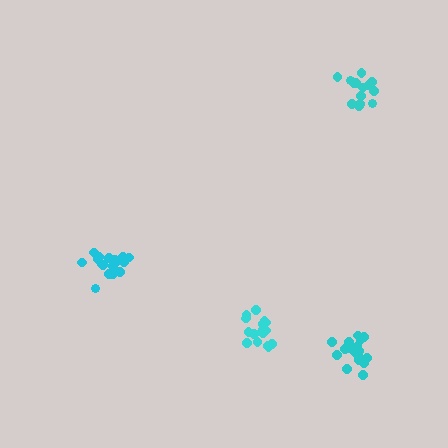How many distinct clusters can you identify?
There are 4 distinct clusters.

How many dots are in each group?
Group 1: 18 dots, Group 2: 20 dots, Group 3: 14 dots, Group 4: 18 dots (70 total).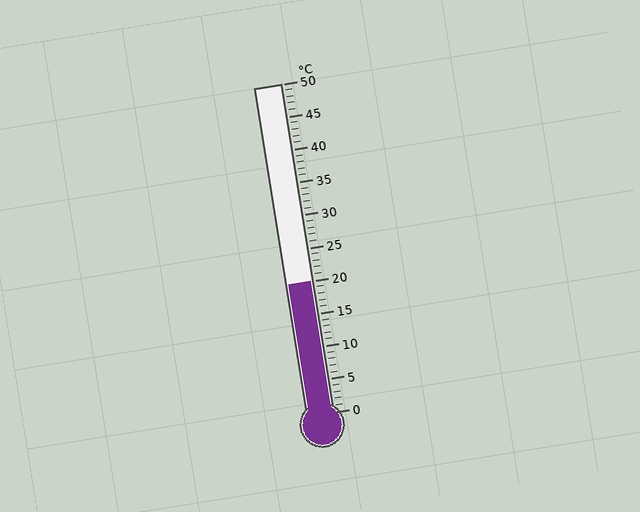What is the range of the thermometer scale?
The thermometer scale ranges from 0°C to 50°C.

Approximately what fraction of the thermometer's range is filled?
The thermometer is filled to approximately 40% of its range.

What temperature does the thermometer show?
The thermometer shows approximately 20°C.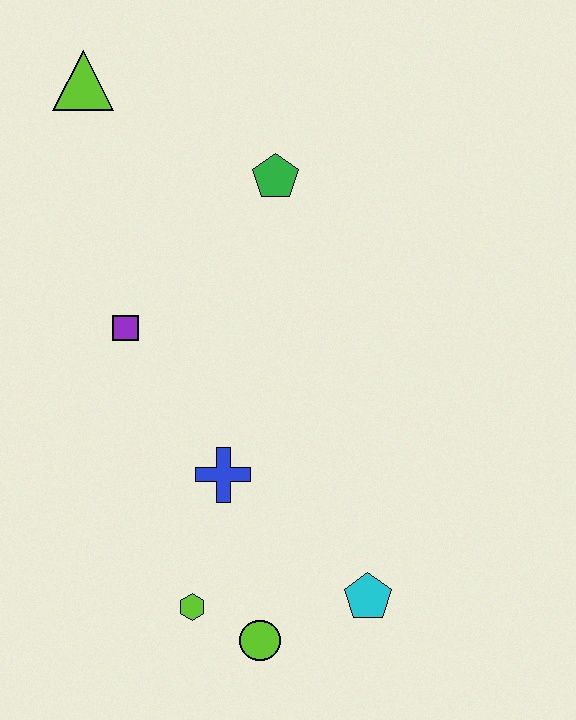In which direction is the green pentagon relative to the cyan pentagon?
The green pentagon is above the cyan pentagon.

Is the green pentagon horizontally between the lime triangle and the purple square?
No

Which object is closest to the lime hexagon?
The lime circle is closest to the lime hexagon.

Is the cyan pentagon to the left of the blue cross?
No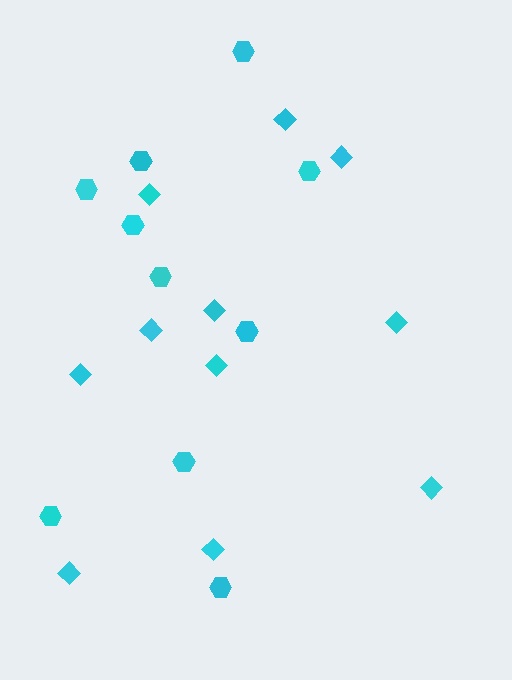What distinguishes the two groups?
There are 2 groups: one group of hexagons (10) and one group of diamonds (11).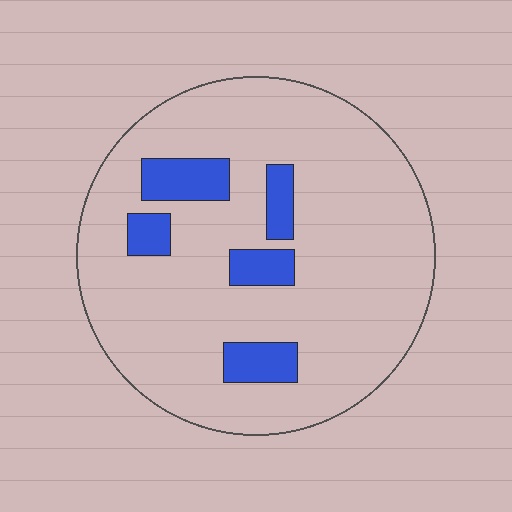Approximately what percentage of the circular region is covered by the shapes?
Approximately 15%.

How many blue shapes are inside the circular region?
5.